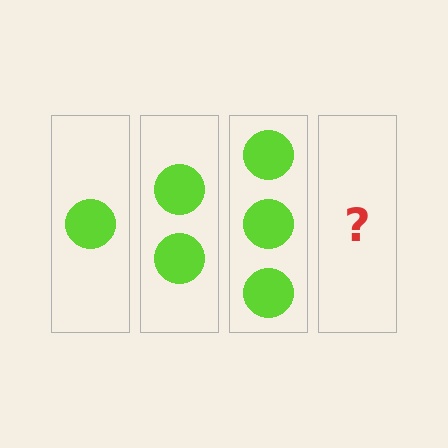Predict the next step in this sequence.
The next step is 4 circles.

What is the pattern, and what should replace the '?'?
The pattern is that each step adds one more circle. The '?' should be 4 circles.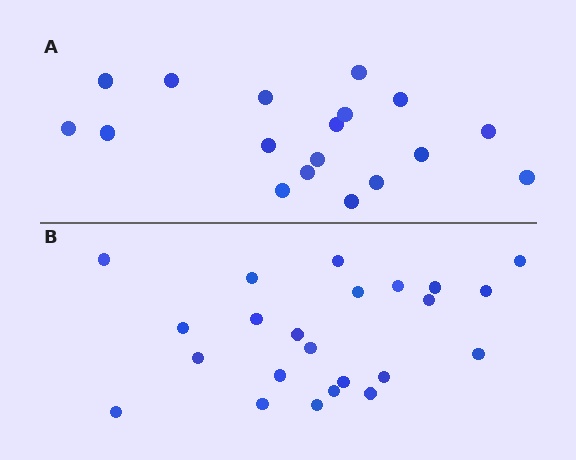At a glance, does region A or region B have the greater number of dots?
Region B (the bottom region) has more dots.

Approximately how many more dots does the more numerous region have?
Region B has about 5 more dots than region A.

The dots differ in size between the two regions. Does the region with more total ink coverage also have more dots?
No. Region A has more total ink coverage because its dots are larger, but region B actually contains more individual dots. Total area can be misleading — the number of items is what matters here.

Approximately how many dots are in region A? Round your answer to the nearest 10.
About 20 dots. (The exact count is 18, which rounds to 20.)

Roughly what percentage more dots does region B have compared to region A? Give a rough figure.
About 30% more.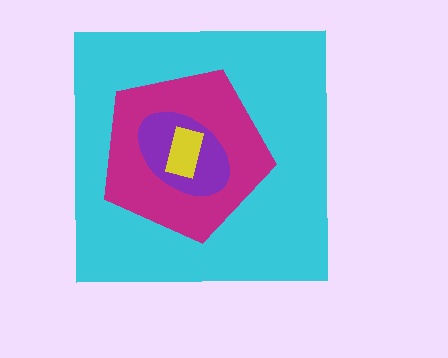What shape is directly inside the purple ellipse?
The yellow rectangle.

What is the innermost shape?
The yellow rectangle.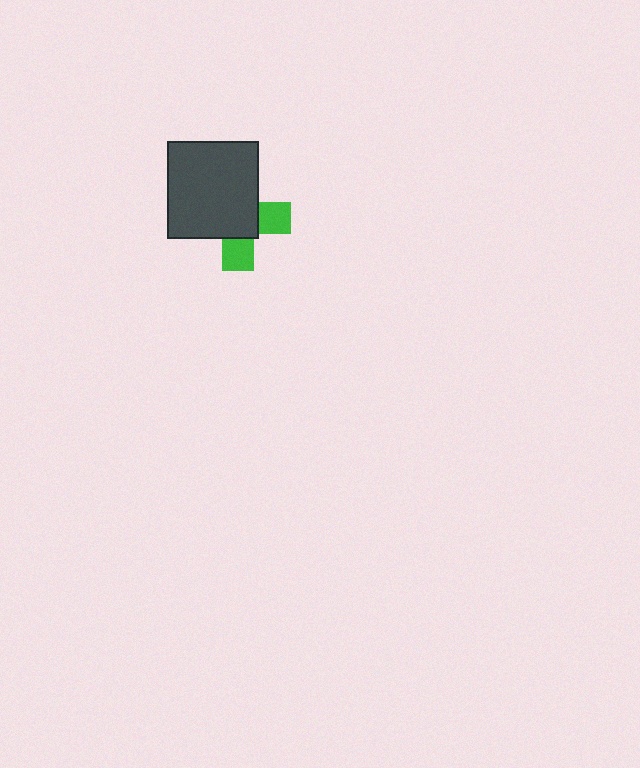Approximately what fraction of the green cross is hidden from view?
Roughly 64% of the green cross is hidden behind the dark gray rectangle.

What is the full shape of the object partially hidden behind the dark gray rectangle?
The partially hidden object is a green cross.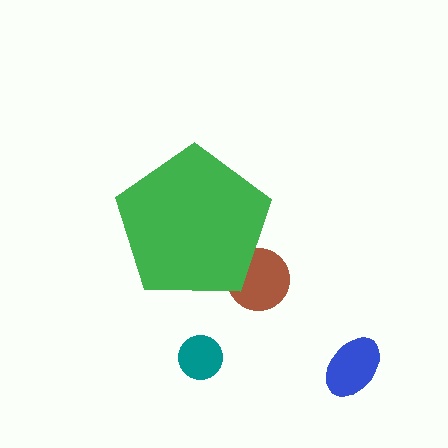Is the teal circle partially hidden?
No, the teal circle is fully visible.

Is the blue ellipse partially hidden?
No, the blue ellipse is fully visible.